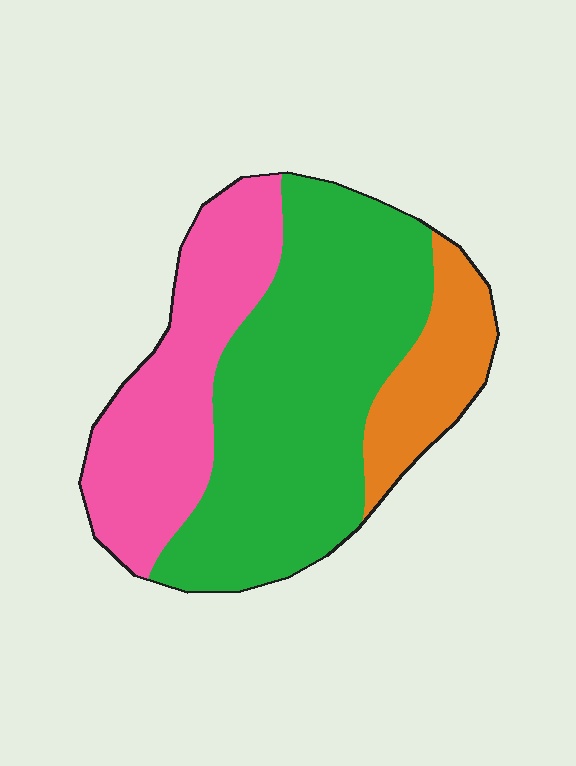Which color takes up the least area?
Orange, at roughly 15%.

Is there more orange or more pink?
Pink.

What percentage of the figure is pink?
Pink takes up about one third (1/3) of the figure.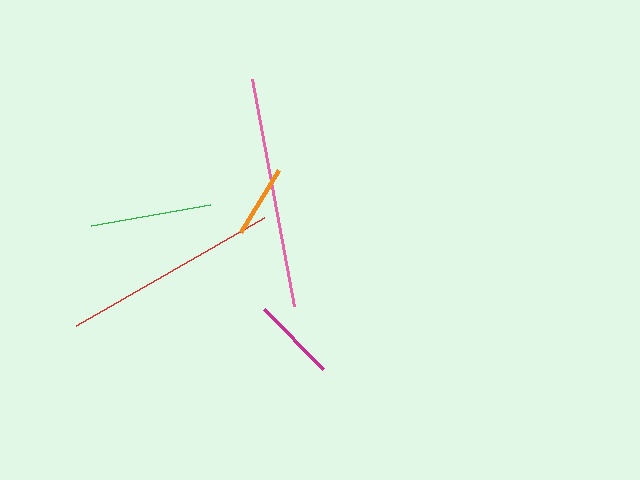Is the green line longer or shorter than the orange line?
The green line is longer than the orange line.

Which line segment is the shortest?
The orange line is the shortest at approximately 73 pixels.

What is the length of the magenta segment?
The magenta segment is approximately 84 pixels long.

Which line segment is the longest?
The pink line is the longest at approximately 231 pixels.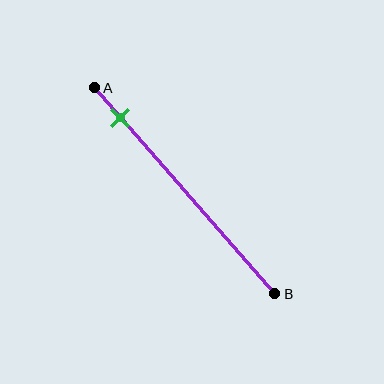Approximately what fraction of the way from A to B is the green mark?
The green mark is approximately 15% of the way from A to B.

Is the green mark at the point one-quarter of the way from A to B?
No, the mark is at about 15% from A, not at the 25% one-quarter point.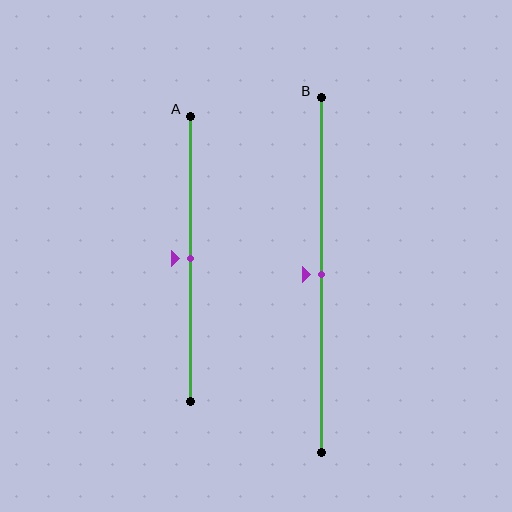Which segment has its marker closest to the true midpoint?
Segment A has its marker closest to the true midpoint.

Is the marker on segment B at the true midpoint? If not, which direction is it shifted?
Yes, the marker on segment B is at the true midpoint.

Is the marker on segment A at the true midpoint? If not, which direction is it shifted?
Yes, the marker on segment A is at the true midpoint.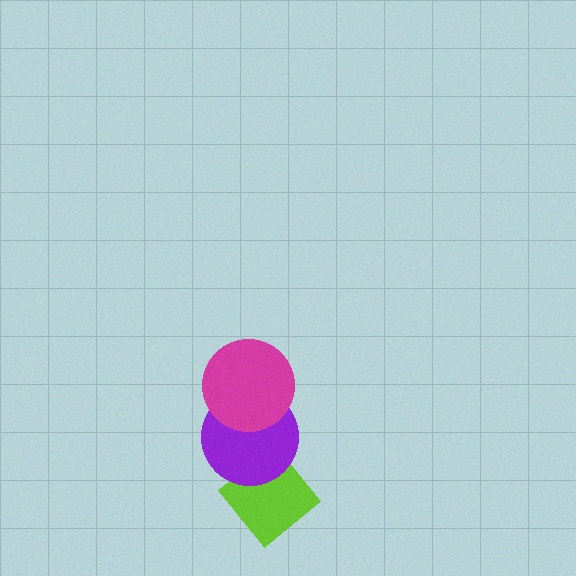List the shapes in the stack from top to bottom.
From top to bottom: the magenta circle, the purple circle, the lime diamond.